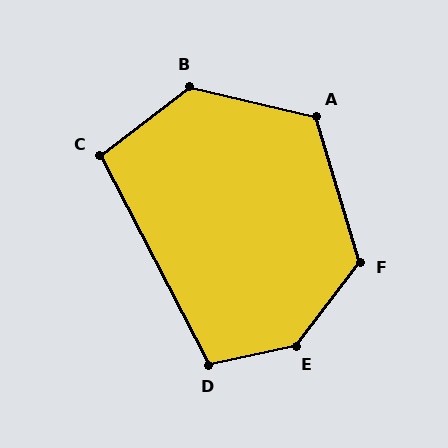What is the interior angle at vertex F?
Approximately 126 degrees (obtuse).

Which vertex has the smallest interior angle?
C, at approximately 100 degrees.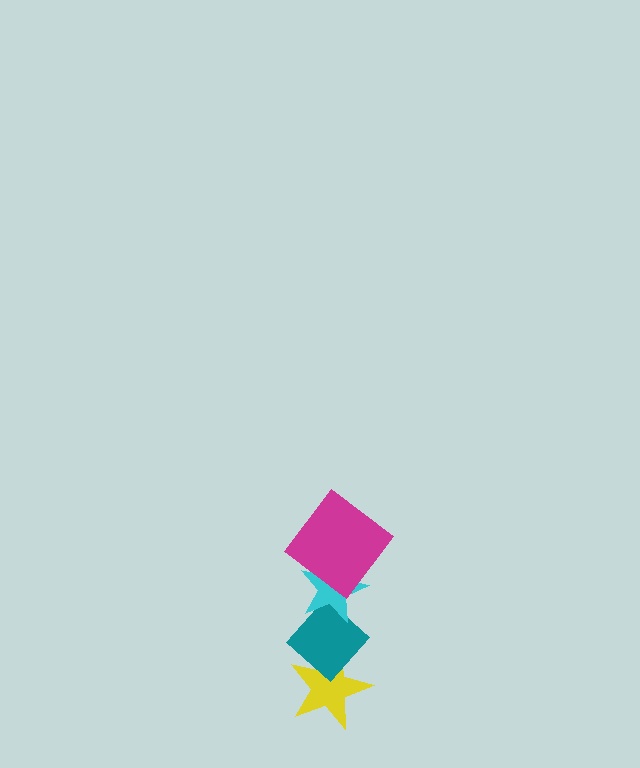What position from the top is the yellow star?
The yellow star is 4th from the top.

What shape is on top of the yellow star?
The teal diamond is on top of the yellow star.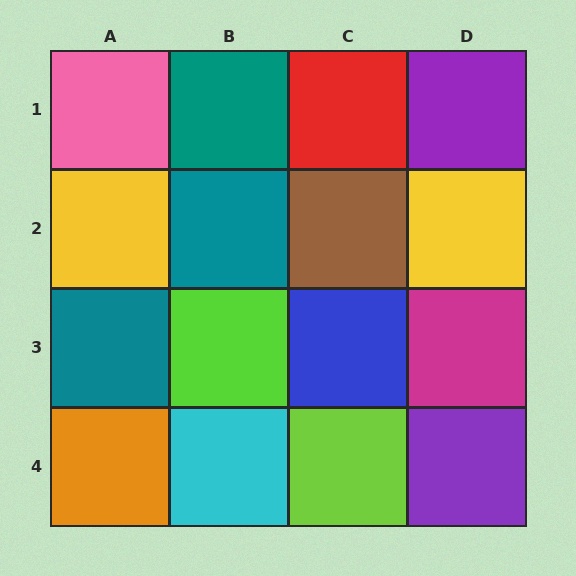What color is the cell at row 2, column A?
Yellow.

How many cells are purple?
2 cells are purple.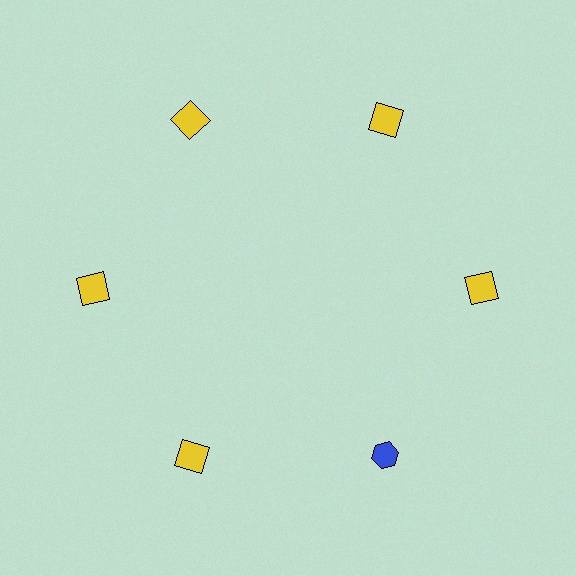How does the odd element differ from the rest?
It differs in both color (blue instead of yellow) and shape (hexagon instead of square).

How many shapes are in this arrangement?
There are 6 shapes arranged in a ring pattern.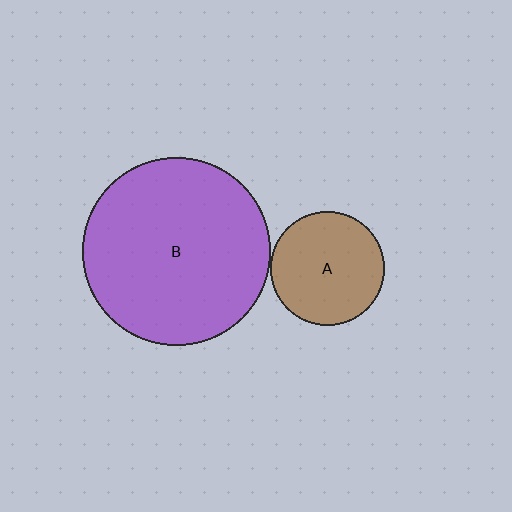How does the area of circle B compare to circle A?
Approximately 2.7 times.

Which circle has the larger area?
Circle B (purple).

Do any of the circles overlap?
No, none of the circles overlap.